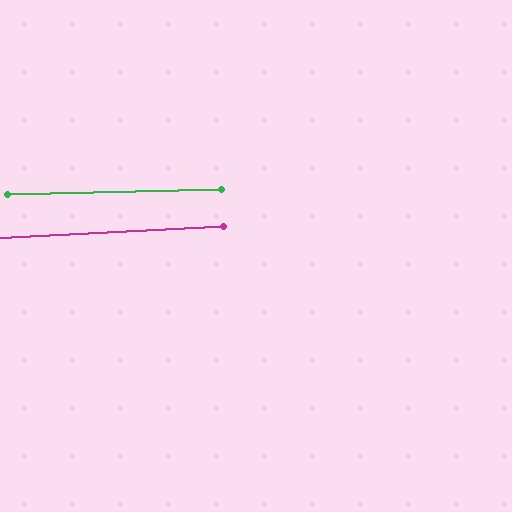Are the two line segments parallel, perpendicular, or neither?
Parallel — their directions differ by only 1.7°.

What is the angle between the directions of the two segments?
Approximately 2 degrees.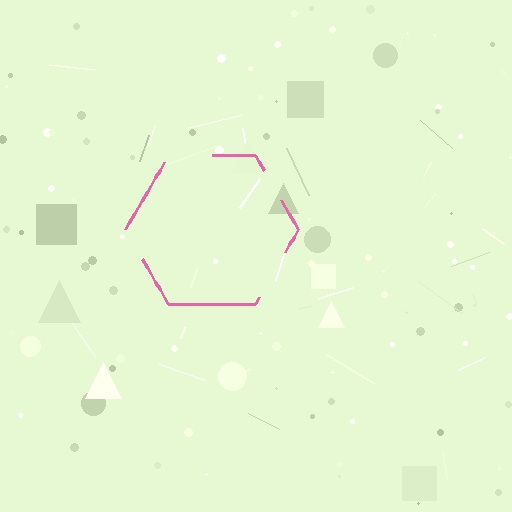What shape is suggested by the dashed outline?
The dashed outline suggests a hexagon.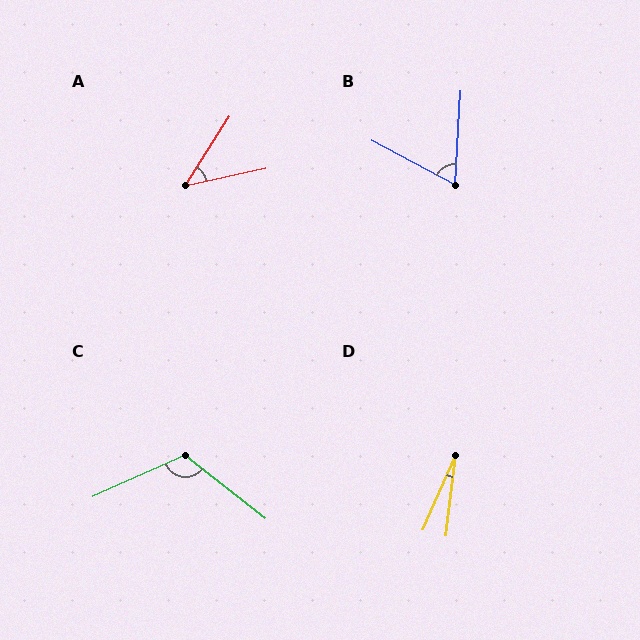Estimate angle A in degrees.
Approximately 45 degrees.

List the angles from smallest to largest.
D (17°), A (45°), B (65°), C (118°).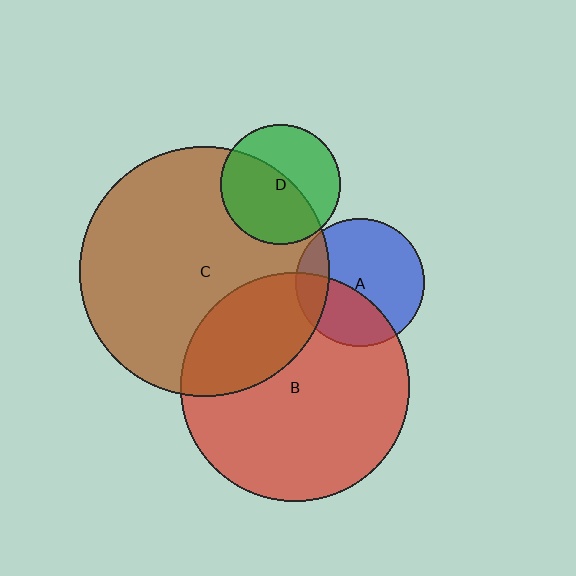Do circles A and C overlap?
Yes.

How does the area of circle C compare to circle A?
Approximately 3.8 times.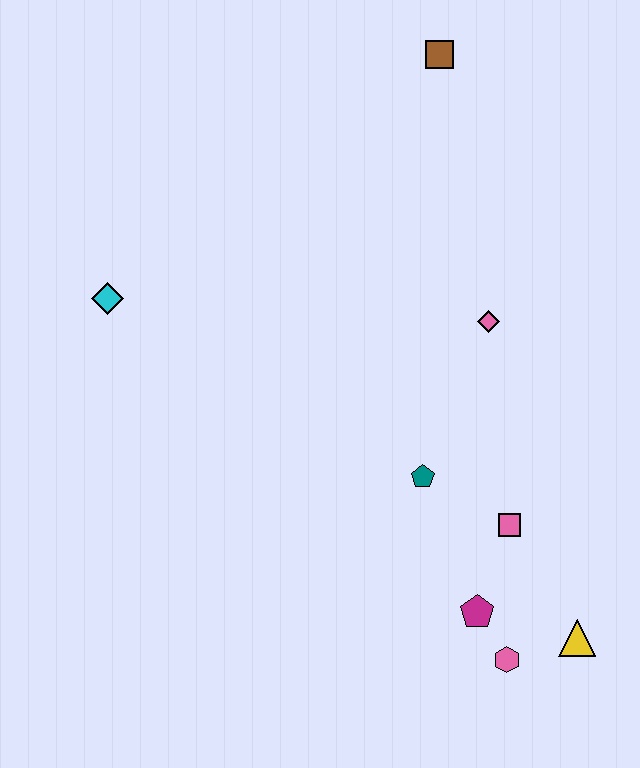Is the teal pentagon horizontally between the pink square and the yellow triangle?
No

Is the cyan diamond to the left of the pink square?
Yes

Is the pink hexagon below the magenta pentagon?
Yes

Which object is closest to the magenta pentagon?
The pink hexagon is closest to the magenta pentagon.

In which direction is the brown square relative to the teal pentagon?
The brown square is above the teal pentagon.